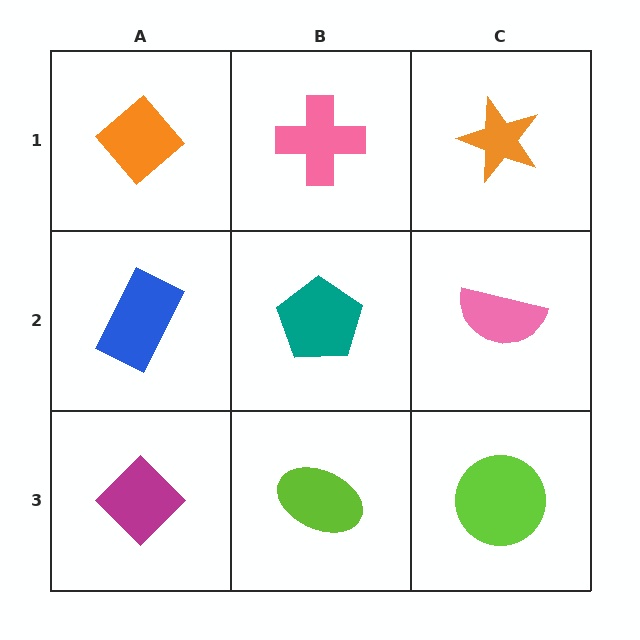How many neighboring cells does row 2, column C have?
3.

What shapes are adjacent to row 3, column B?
A teal pentagon (row 2, column B), a magenta diamond (row 3, column A), a lime circle (row 3, column C).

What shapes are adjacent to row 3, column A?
A blue rectangle (row 2, column A), a lime ellipse (row 3, column B).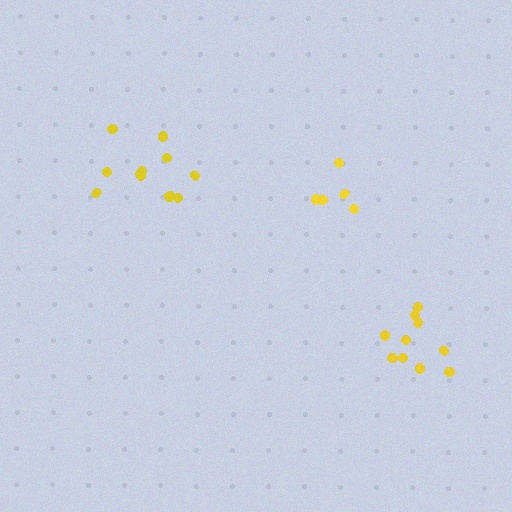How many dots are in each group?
Group 1: 11 dots, Group 2: 10 dots, Group 3: 5 dots (26 total).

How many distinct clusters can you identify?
There are 3 distinct clusters.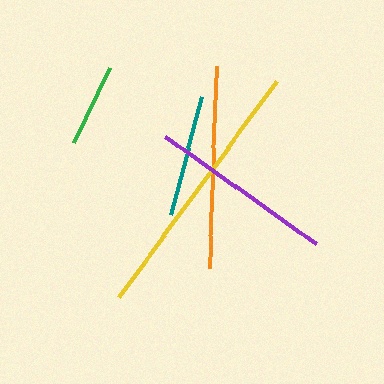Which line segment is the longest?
The yellow line is the longest at approximately 267 pixels.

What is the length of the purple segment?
The purple segment is approximately 184 pixels long.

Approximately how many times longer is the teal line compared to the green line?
The teal line is approximately 1.5 times the length of the green line.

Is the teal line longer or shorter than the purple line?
The purple line is longer than the teal line.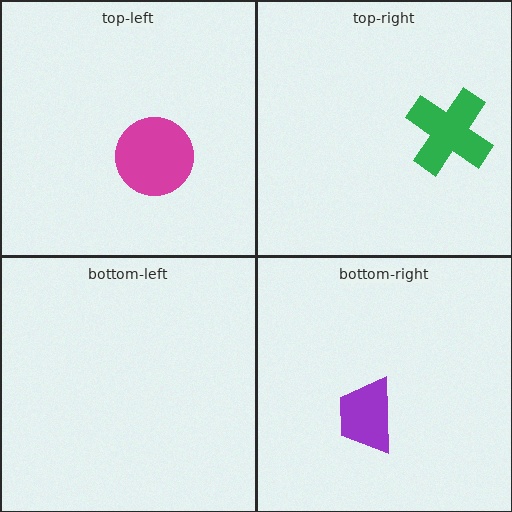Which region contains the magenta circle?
The top-left region.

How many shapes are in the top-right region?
1.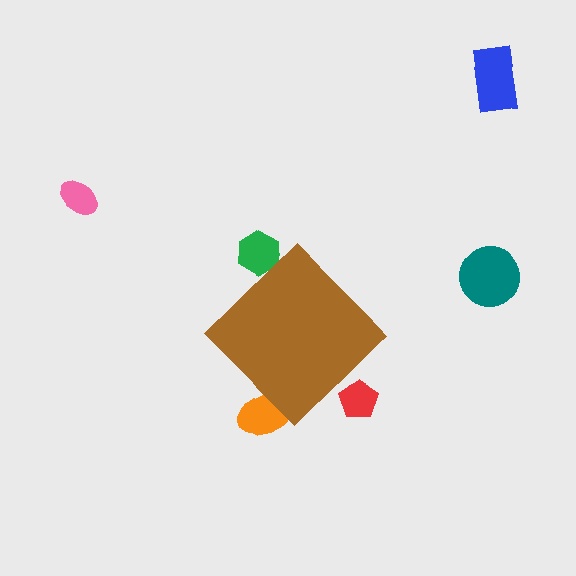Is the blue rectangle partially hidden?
No, the blue rectangle is fully visible.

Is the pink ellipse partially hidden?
No, the pink ellipse is fully visible.